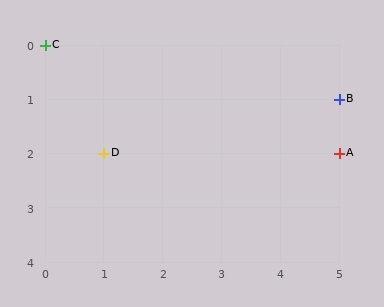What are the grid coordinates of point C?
Point C is at grid coordinates (0, 0).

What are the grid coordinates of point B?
Point B is at grid coordinates (5, 1).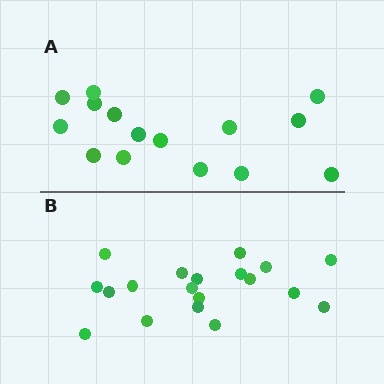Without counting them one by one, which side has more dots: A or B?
Region B (the bottom region) has more dots.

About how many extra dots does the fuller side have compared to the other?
Region B has about 4 more dots than region A.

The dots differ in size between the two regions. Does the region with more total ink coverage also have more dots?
No. Region A has more total ink coverage because its dots are larger, but region B actually contains more individual dots. Total area can be misleading — the number of items is what matters here.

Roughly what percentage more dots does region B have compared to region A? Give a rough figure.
About 25% more.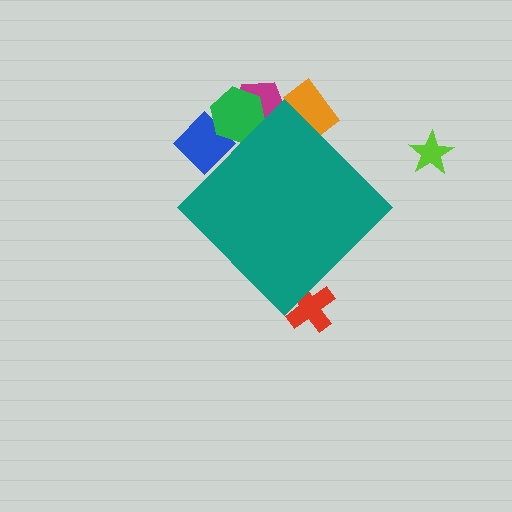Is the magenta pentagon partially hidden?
Yes, the magenta pentagon is partially hidden behind the teal diamond.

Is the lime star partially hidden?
No, the lime star is fully visible.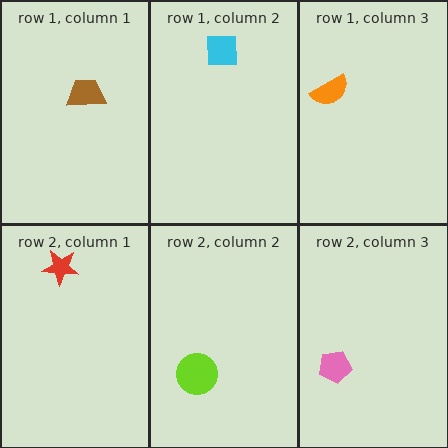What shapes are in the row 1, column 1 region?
The brown trapezoid.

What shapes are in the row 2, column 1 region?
The red star.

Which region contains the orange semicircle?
The row 1, column 3 region.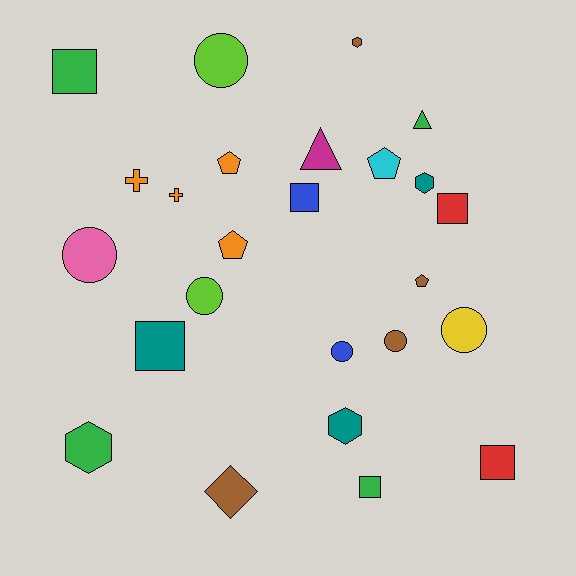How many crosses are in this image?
There are 2 crosses.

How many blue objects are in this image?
There are 2 blue objects.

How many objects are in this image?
There are 25 objects.